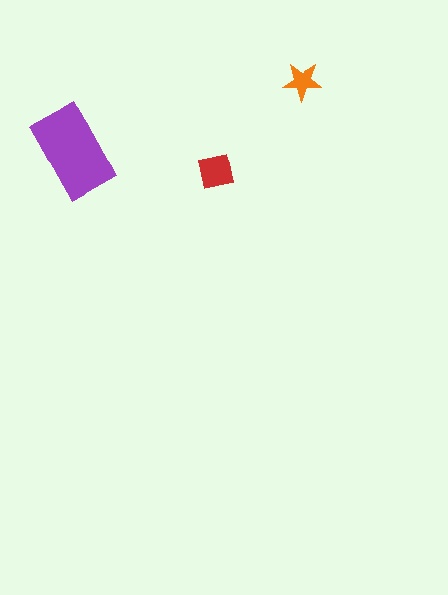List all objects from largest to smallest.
The purple rectangle, the red square, the orange star.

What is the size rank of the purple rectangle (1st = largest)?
1st.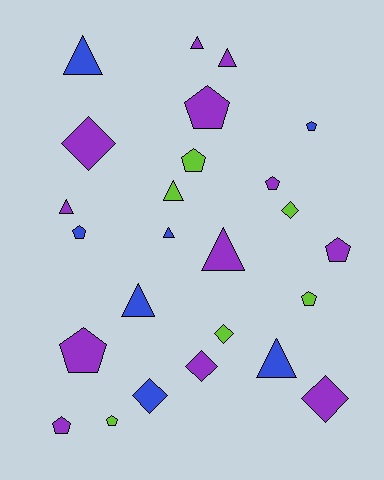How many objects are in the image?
There are 25 objects.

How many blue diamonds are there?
There is 1 blue diamond.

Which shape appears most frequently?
Pentagon, with 10 objects.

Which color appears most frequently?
Purple, with 12 objects.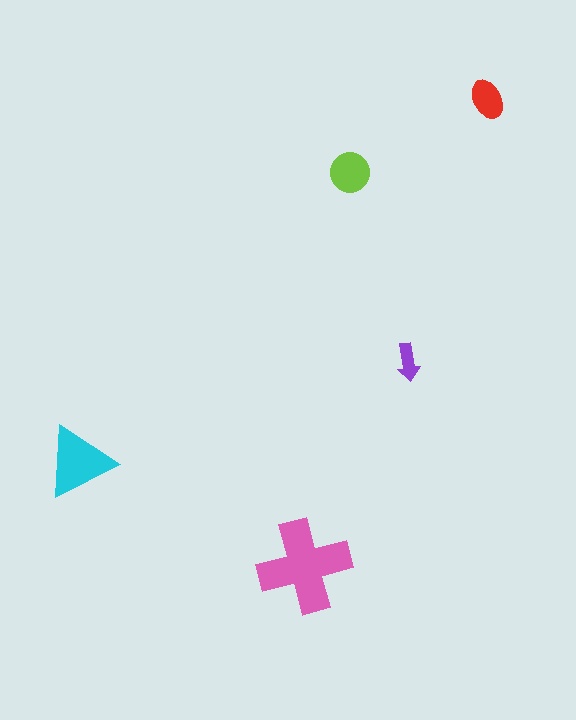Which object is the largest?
The pink cross.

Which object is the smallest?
The purple arrow.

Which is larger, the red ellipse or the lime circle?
The lime circle.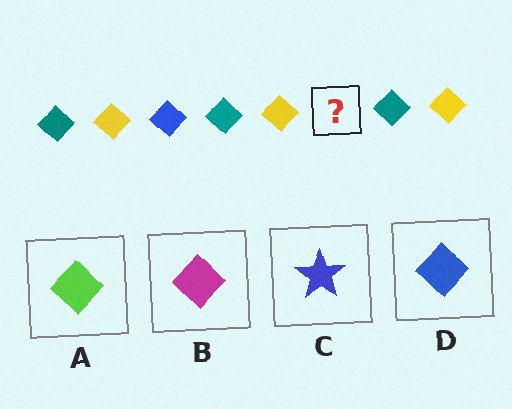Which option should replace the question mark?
Option D.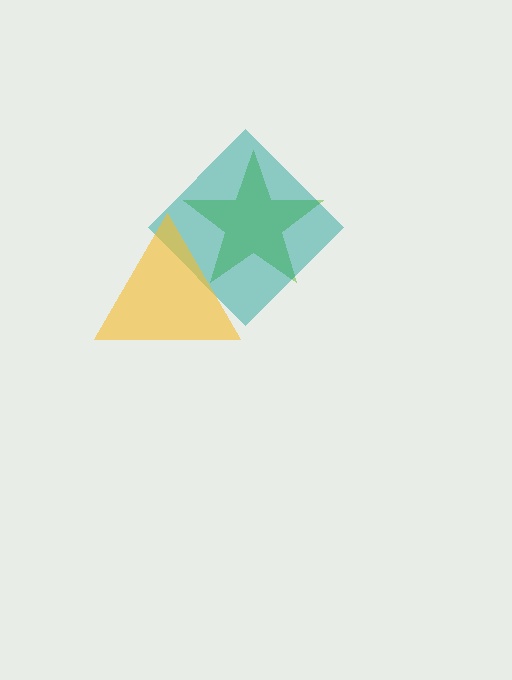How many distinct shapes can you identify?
There are 3 distinct shapes: a lime star, a teal diamond, a yellow triangle.